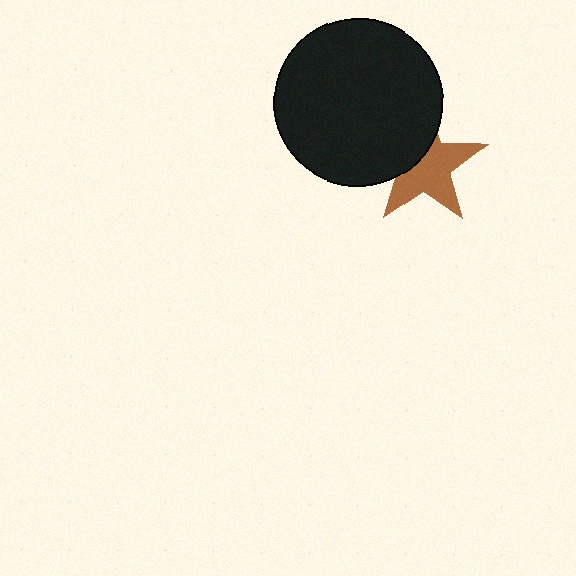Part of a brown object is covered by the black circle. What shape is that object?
It is a star.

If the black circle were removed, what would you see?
You would see the complete brown star.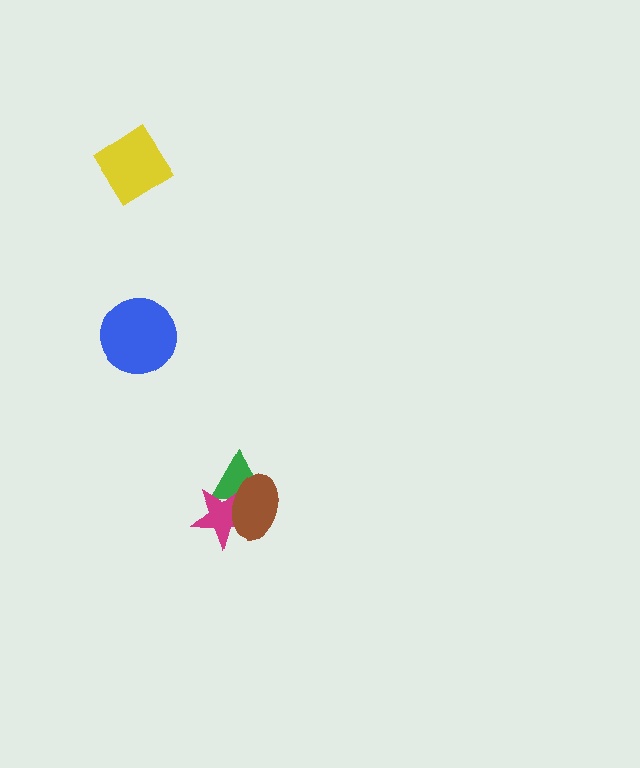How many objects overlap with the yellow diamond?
0 objects overlap with the yellow diamond.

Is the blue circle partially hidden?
No, no other shape covers it.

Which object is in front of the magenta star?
The brown ellipse is in front of the magenta star.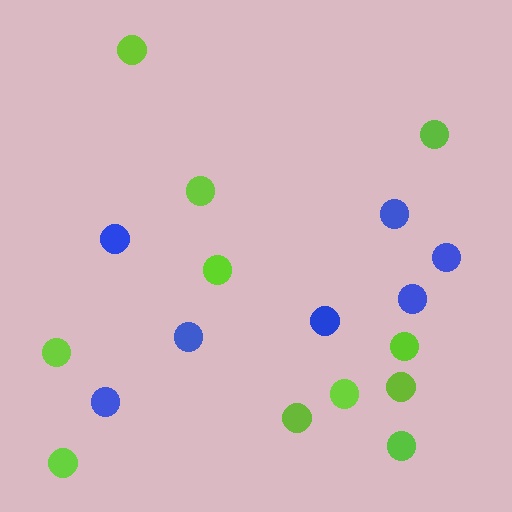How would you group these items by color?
There are 2 groups: one group of blue circles (7) and one group of lime circles (11).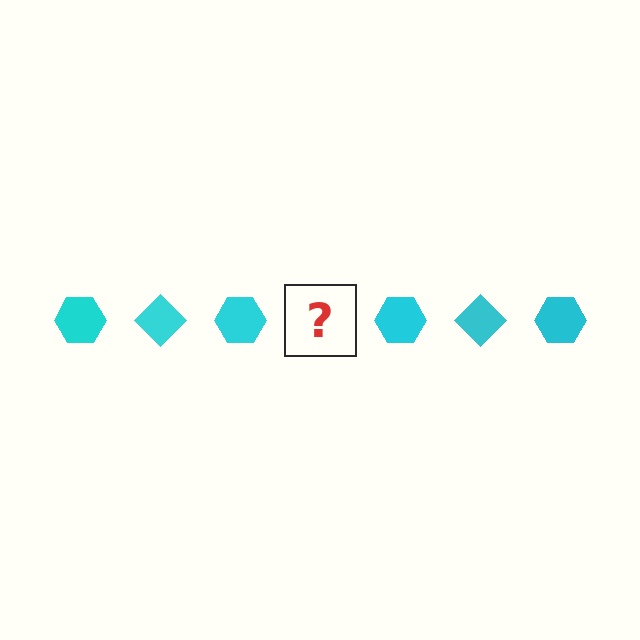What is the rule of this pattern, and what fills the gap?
The rule is that the pattern cycles through hexagon, diamond shapes in cyan. The gap should be filled with a cyan diamond.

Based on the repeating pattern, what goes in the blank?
The blank should be a cyan diamond.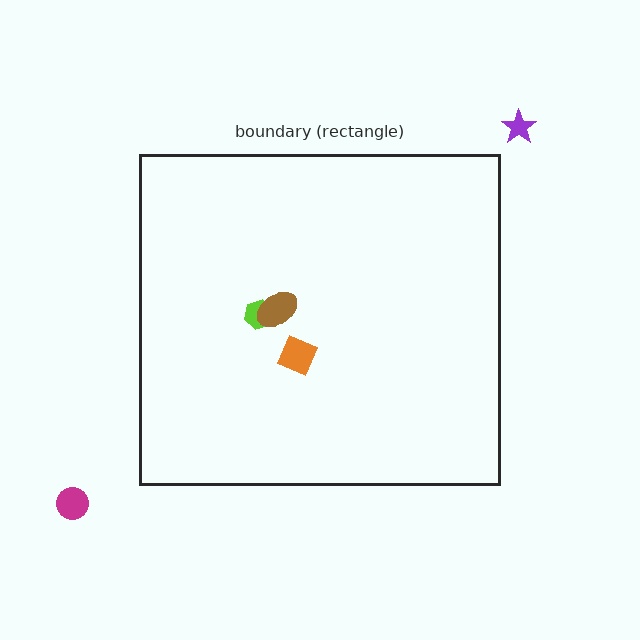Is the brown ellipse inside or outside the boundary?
Inside.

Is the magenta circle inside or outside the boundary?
Outside.